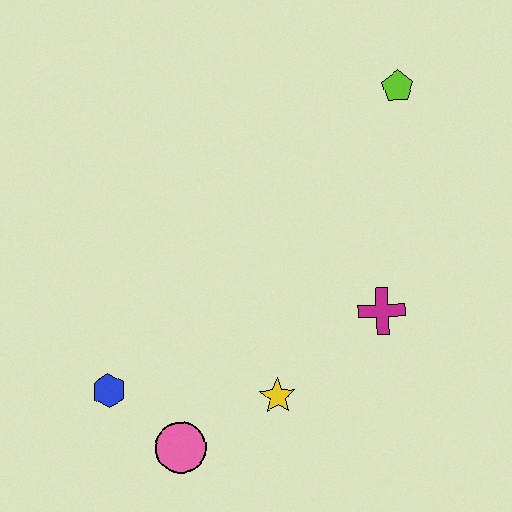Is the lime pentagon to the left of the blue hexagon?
No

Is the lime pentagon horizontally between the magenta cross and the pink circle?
No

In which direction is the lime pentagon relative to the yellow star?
The lime pentagon is above the yellow star.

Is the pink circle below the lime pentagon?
Yes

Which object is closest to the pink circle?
The blue hexagon is closest to the pink circle.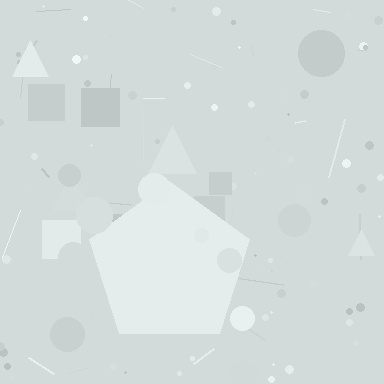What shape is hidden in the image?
A pentagon is hidden in the image.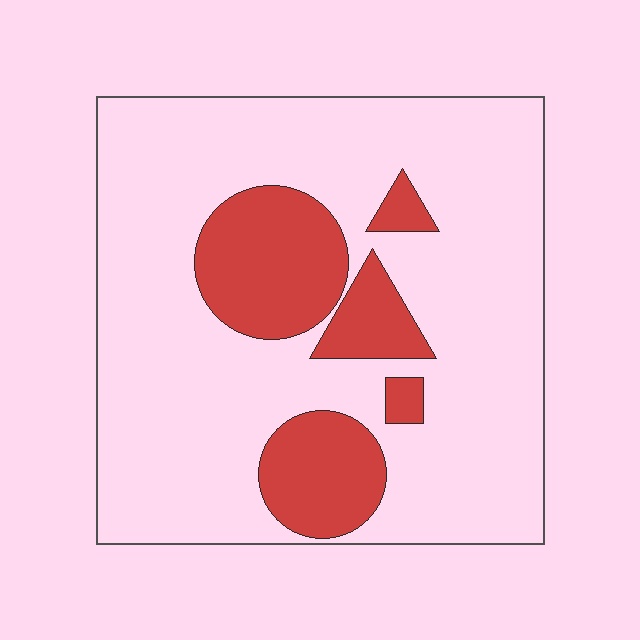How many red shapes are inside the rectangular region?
5.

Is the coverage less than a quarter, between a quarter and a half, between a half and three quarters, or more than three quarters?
Less than a quarter.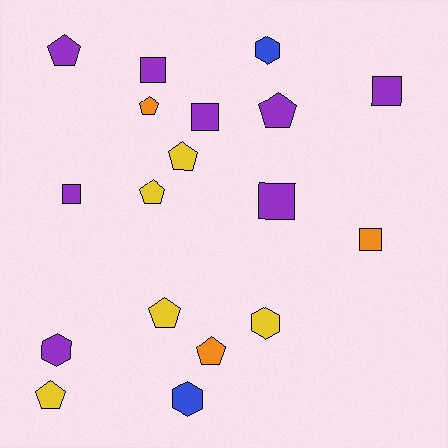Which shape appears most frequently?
Pentagon, with 8 objects.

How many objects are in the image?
There are 18 objects.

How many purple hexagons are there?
There is 1 purple hexagon.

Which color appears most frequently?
Purple, with 8 objects.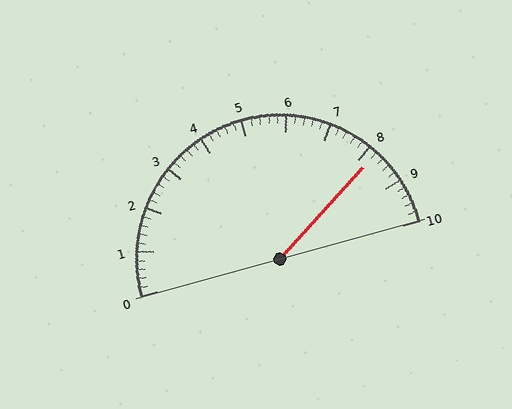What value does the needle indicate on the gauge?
The needle indicates approximately 8.2.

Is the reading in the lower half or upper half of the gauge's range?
The reading is in the upper half of the range (0 to 10).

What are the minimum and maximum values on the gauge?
The gauge ranges from 0 to 10.